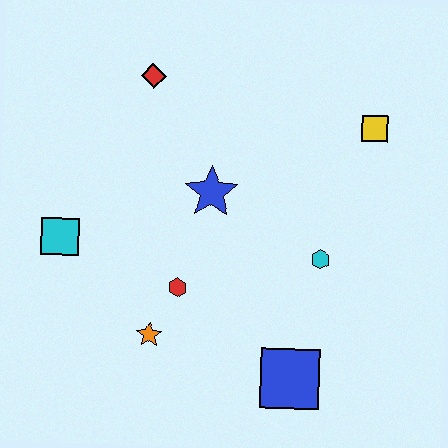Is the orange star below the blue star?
Yes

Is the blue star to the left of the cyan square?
No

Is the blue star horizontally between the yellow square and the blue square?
No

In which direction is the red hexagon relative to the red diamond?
The red hexagon is below the red diamond.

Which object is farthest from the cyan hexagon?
The cyan square is farthest from the cyan hexagon.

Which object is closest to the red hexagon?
The orange star is closest to the red hexagon.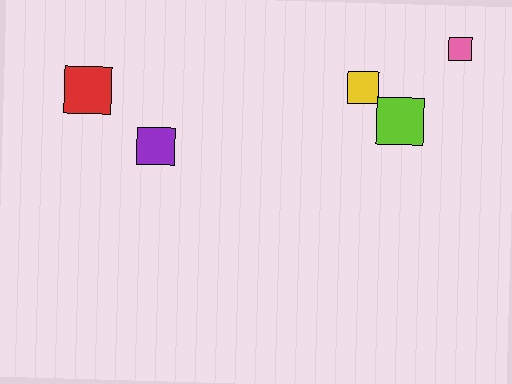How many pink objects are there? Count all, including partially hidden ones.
There is 1 pink object.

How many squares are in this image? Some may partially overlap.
There are 5 squares.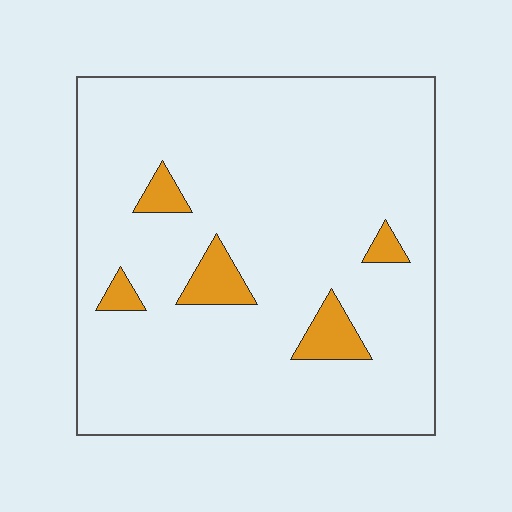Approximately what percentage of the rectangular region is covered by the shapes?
Approximately 10%.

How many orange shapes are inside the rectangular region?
5.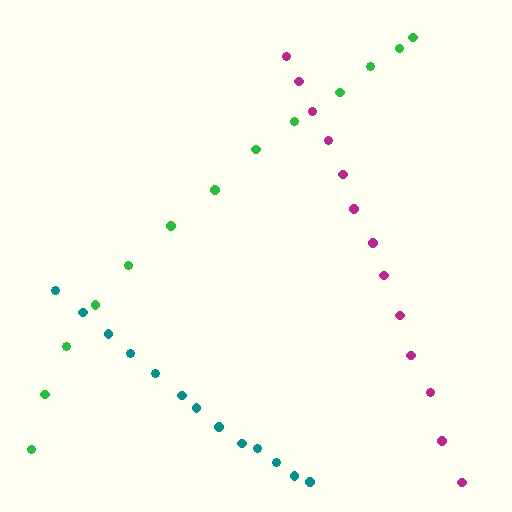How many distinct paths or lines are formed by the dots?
There are 3 distinct paths.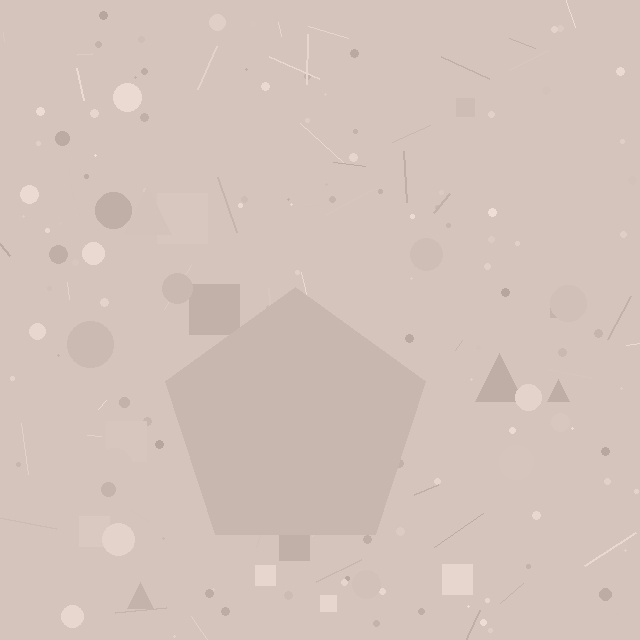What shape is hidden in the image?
A pentagon is hidden in the image.